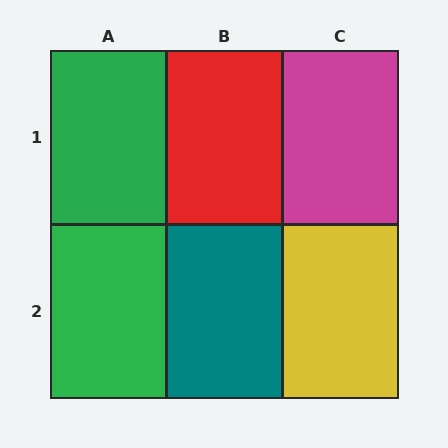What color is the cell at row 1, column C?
Magenta.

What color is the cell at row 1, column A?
Green.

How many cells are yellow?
1 cell is yellow.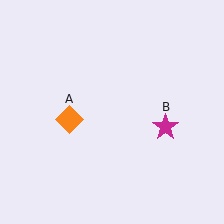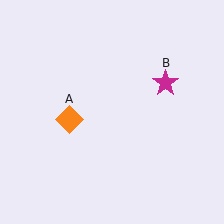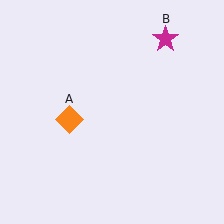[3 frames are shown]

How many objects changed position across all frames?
1 object changed position: magenta star (object B).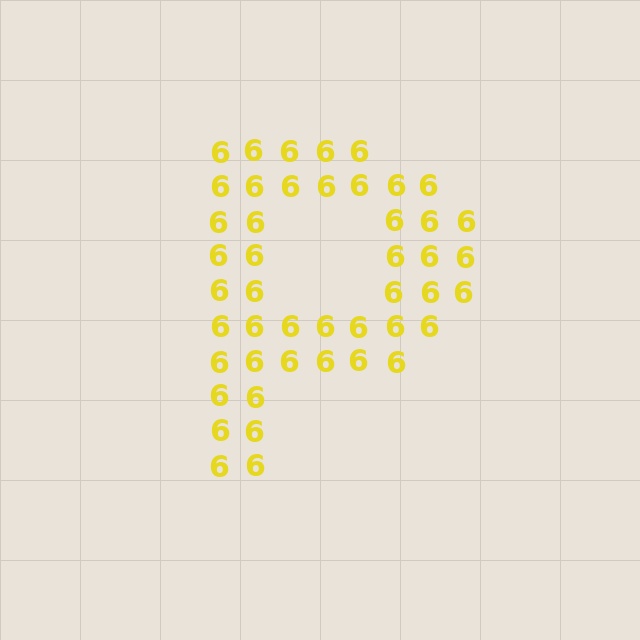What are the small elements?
The small elements are digit 6's.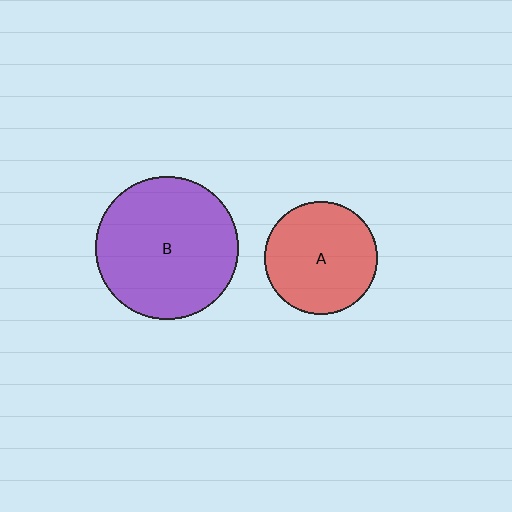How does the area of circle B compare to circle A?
Approximately 1.6 times.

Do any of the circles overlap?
No, none of the circles overlap.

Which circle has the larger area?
Circle B (purple).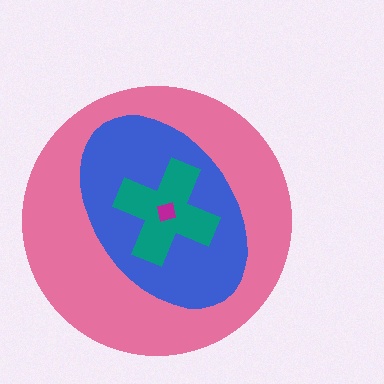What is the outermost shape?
The pink circle.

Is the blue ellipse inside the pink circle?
Yes.